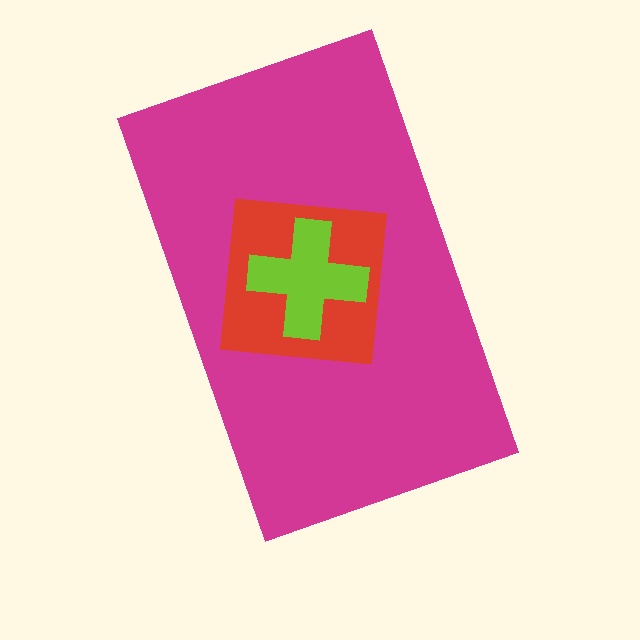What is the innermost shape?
The lime cross.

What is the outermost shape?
The magenta rectangle.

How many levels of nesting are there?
3.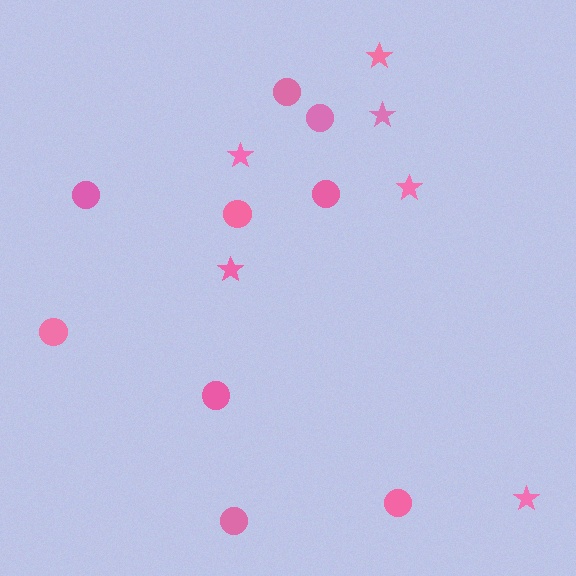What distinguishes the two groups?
There are 2 groups: one group of stars (6) and one group of circles (9).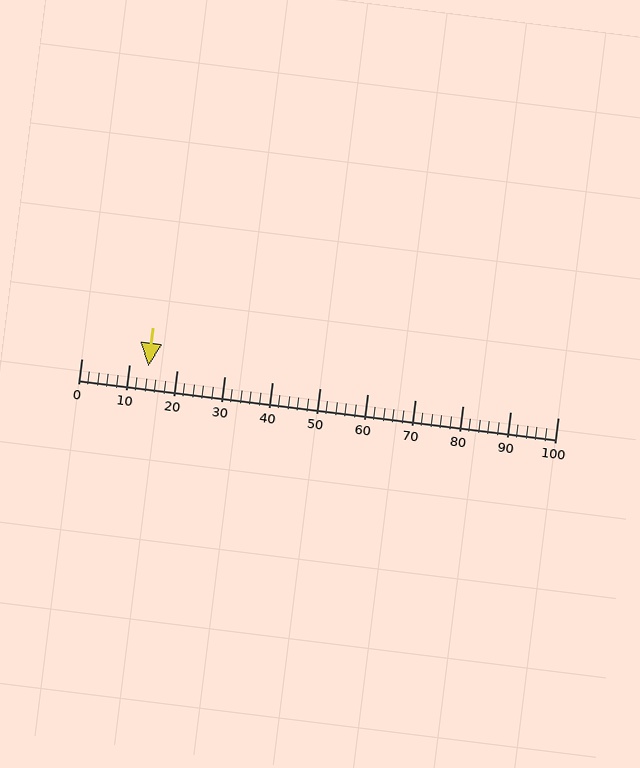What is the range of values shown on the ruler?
The ruler shows values from 0 to 100.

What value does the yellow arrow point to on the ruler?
The yellow arrow points to approximately 14.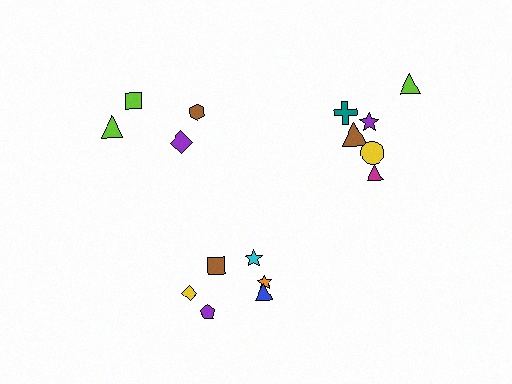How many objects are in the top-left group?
There are 4 objects.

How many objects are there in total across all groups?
There are 16 objects.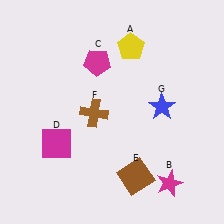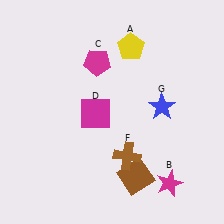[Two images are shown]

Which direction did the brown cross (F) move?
The brown cross (F) moved down.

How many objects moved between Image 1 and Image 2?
2 objects moved between the two images.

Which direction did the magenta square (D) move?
The magenta square (D) moved right.